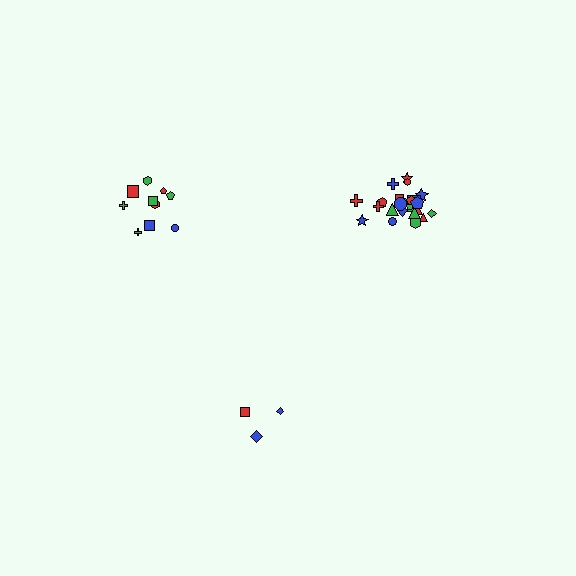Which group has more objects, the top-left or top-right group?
The top-right group.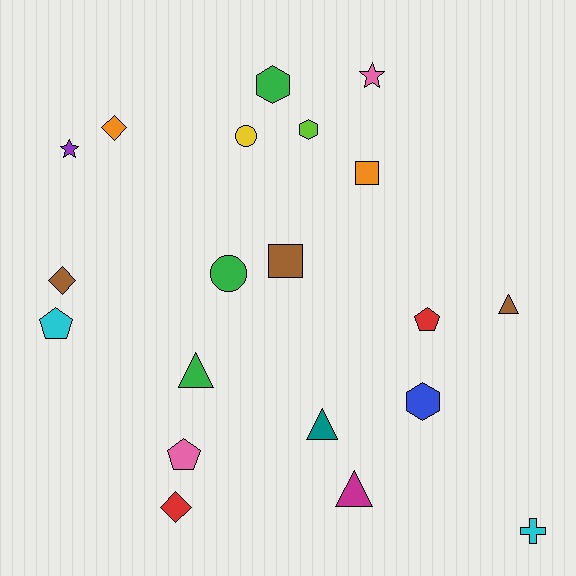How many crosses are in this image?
There is 1 cross.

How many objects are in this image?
There are 20 objects.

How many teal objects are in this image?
There is 1 teal object.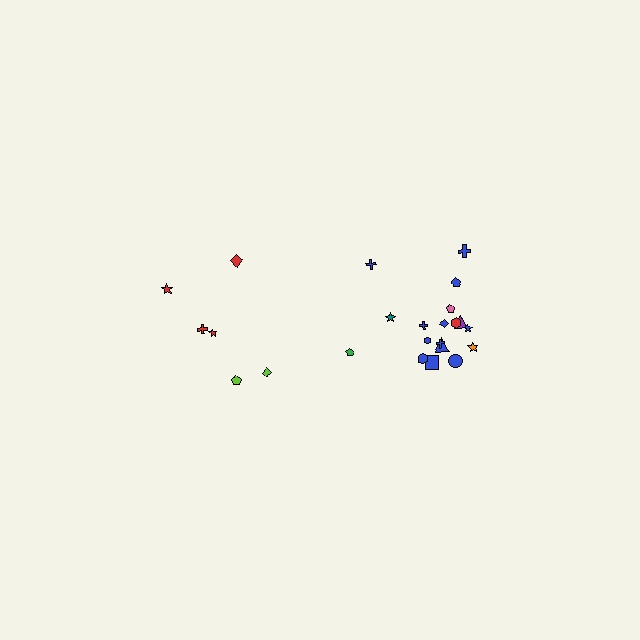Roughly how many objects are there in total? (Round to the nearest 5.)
Roughly 25 objects in total.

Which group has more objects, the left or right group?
The right group.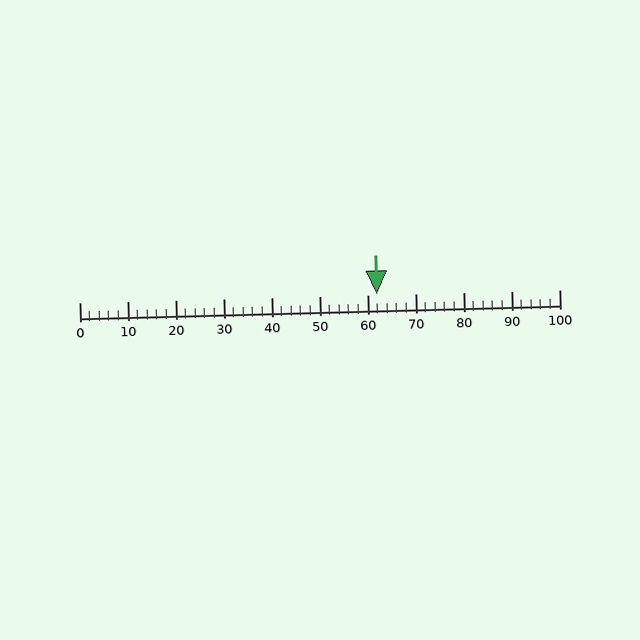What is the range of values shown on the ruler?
The ruler shows values from 0 to 100.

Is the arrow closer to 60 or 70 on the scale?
The arrow is closer to 60.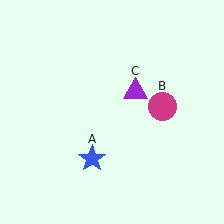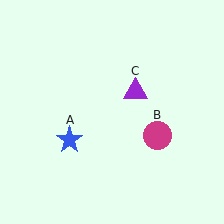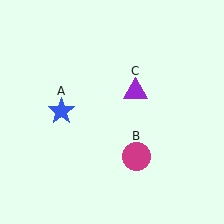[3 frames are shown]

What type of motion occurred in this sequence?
The blue star (object A), magenta circle (object B) rotated clockwise around the center of the scene.